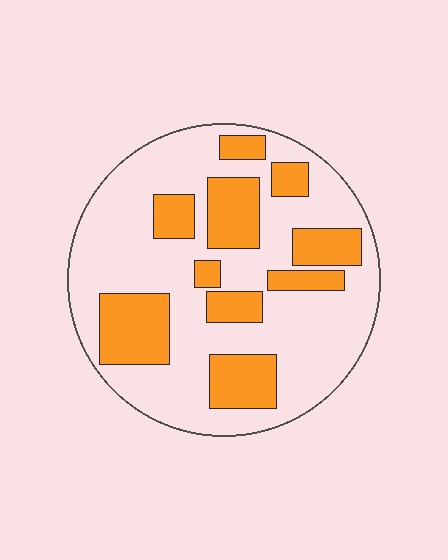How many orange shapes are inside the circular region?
10.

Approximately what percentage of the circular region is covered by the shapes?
Approximately 30%.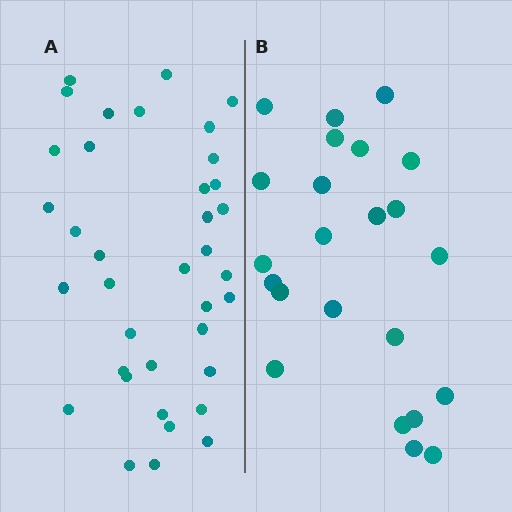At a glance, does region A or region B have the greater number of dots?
Region A (the left region) has more dots.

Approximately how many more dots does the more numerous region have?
Region A has approximately 15 more dots than region B.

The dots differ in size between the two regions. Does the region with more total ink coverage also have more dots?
No. Region B has more total ink coverage because its dots are larger, but region A actually contains more individual dots. Total area can be misleading — the number of items is what matters here.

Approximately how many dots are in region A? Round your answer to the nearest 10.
About 40 dots. (The exact count is 37, which rounds to 40.)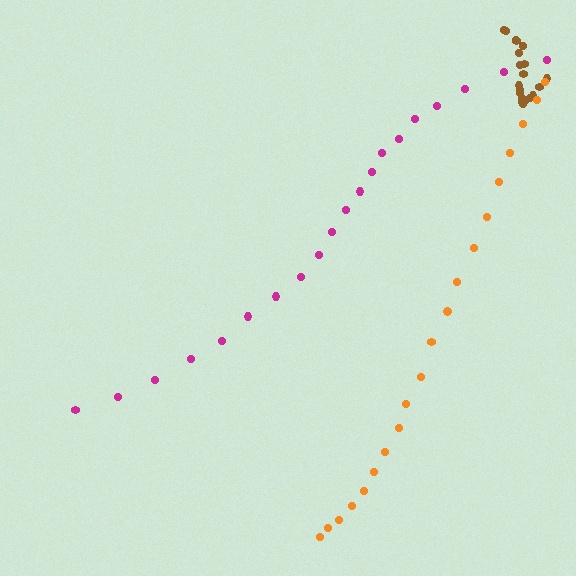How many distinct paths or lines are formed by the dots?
There are 3 distinct paths.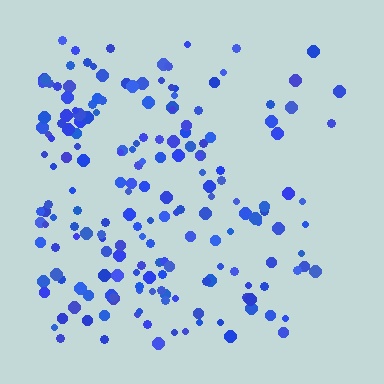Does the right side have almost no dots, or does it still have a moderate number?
Still a moderate number, just noticeably fewer than the left.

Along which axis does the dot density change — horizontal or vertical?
Horizontal.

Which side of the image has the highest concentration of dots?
The left.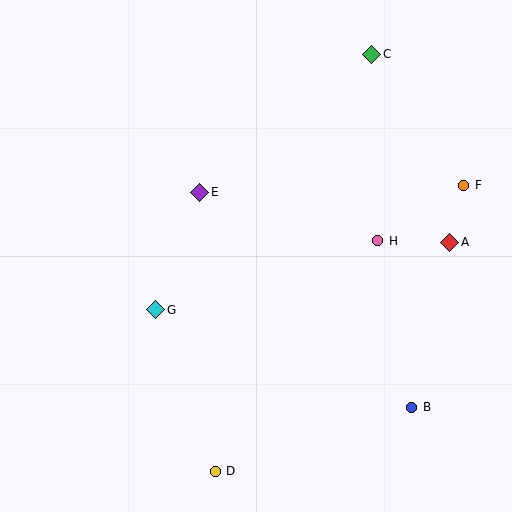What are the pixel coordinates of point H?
Point H is at (378, 241).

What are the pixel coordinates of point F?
Point F is at (464, 185).